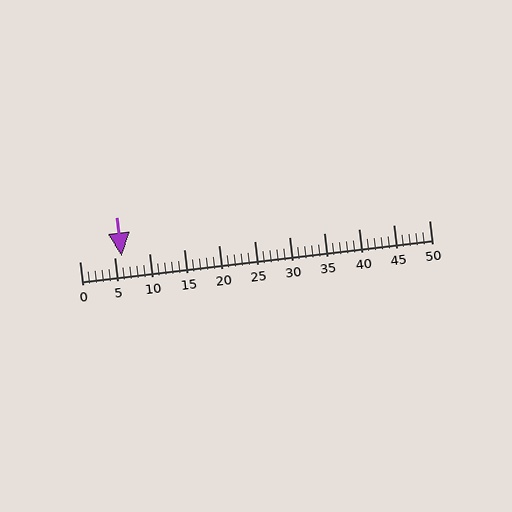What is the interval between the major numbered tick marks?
The major tick marks are spaced 5 units apart.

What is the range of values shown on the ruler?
The ruler shows values from 0 to 50.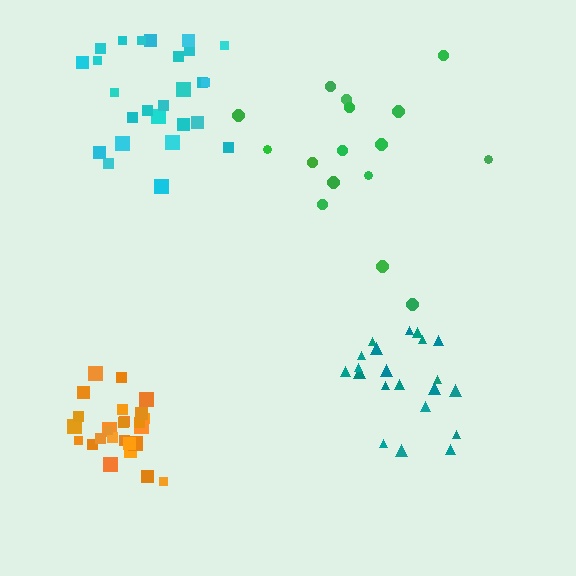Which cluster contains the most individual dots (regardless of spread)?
Cyan (26).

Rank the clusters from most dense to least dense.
orange, cyan, teal, green.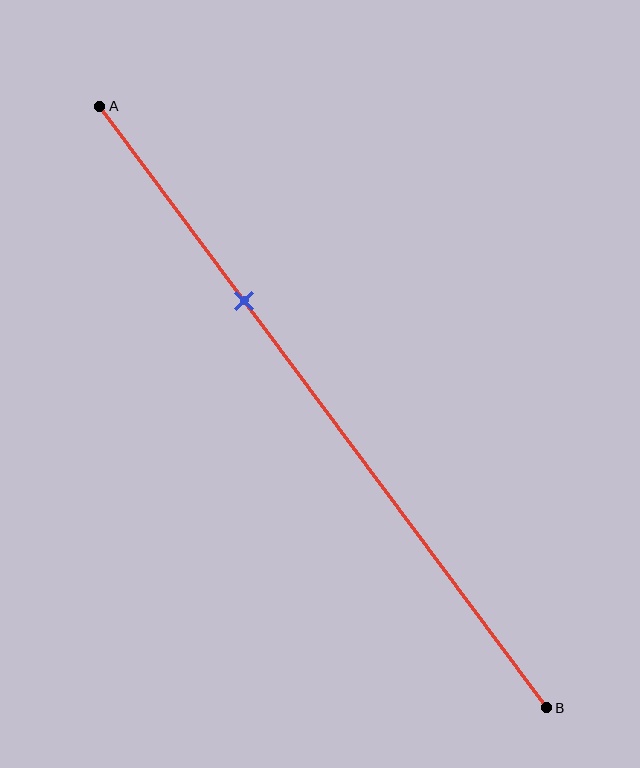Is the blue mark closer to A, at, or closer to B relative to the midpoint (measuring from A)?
The blue mark is closer to point A than the midpoint of segment AB.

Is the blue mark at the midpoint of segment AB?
No, the mark is at about 30% from A, not at the 50% midpoint.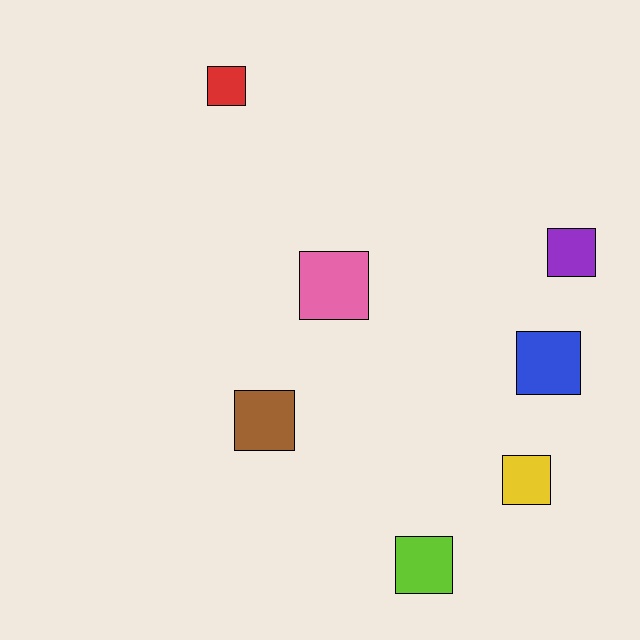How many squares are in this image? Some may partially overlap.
There are 7 squares.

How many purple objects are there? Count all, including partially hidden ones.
There is 1 purple object.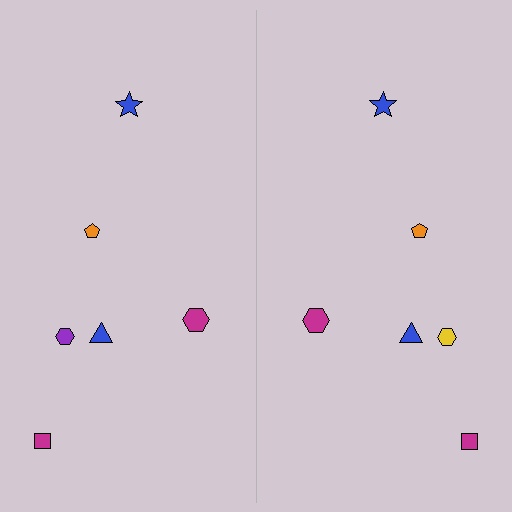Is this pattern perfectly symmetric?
No, the pattern is not perfectly symmetric. The yellow hexagon on the right side breaks the symmetry — its mirror counterpart is purple.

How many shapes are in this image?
There are 12 shapes in this image.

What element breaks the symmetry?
The yellow hexagon on the right side breaks the symmetry — its mirror counterpart is purple.